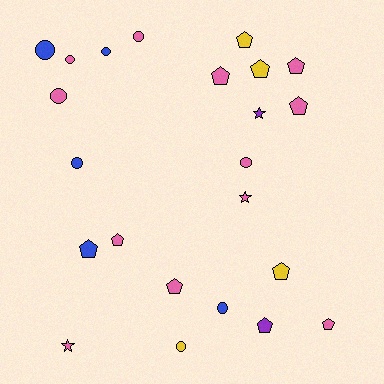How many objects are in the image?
There are 23 objects.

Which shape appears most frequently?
Pentagon, with 11 objects.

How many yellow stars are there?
There are no yellow stars.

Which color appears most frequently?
Pink, with 12 objects.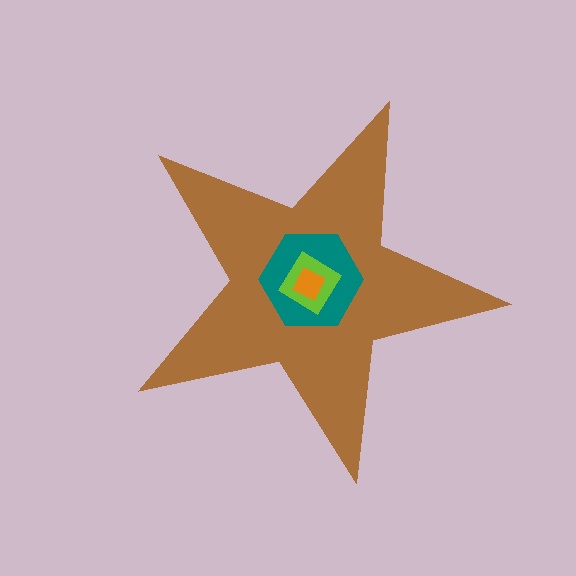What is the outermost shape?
The brown star.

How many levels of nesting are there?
4.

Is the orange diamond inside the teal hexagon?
Yes.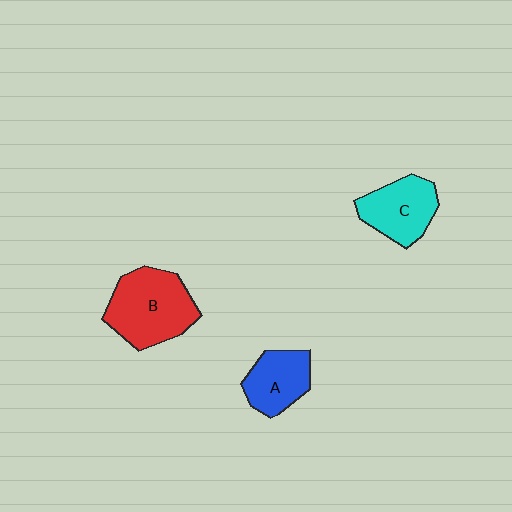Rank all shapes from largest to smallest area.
From largest to smallest: B (red), C (cyan), A (blue).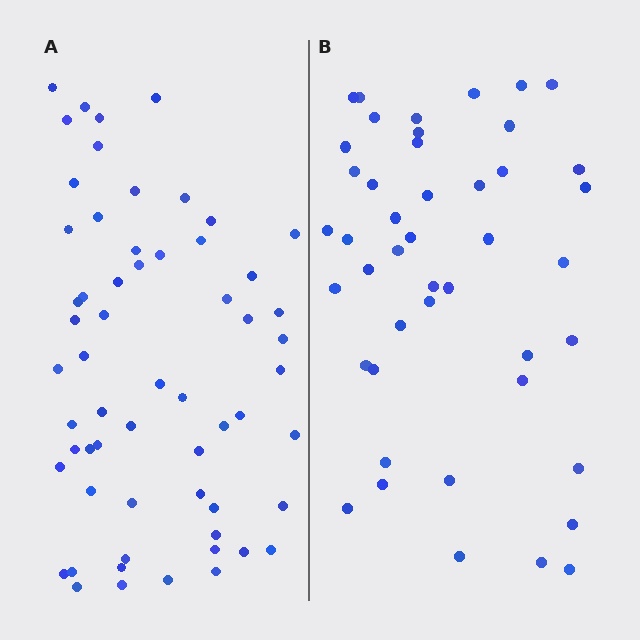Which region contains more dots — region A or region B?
Region A (the left region) has more dots.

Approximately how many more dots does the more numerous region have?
Region A has approximately 15 more dots than region B.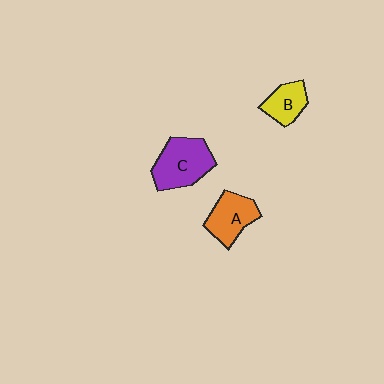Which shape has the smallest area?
Shape B (yellow).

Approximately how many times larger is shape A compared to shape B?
Approximately 1.4 times.